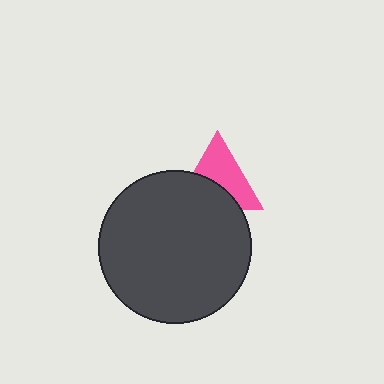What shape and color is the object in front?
The object in front is a dark gray circle.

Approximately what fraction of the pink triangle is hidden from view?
Roughly 43% of the pink triangle is hidden behind the dark gray circle.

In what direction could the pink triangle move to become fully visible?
The pink triangle could move up. That would shift it out from behind the dark gray circle entirely.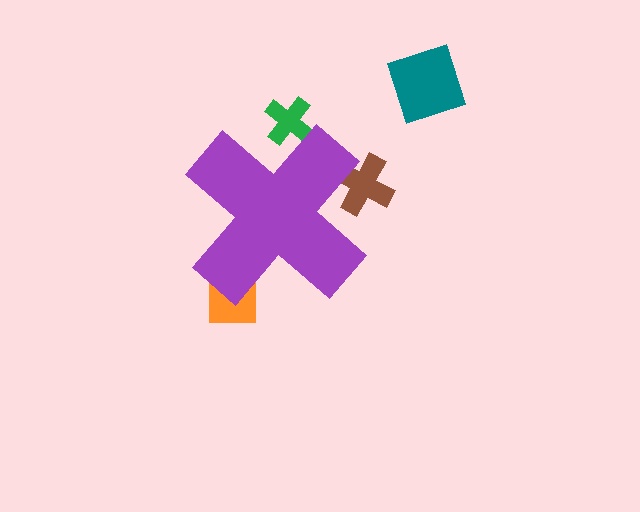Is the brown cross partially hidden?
Yes, the brown cross is partially hidden behind the purple cross.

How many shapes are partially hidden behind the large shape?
3 shapes are partially hidden.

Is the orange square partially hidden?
Yes, the orange square is partially hidden behind the purple cross.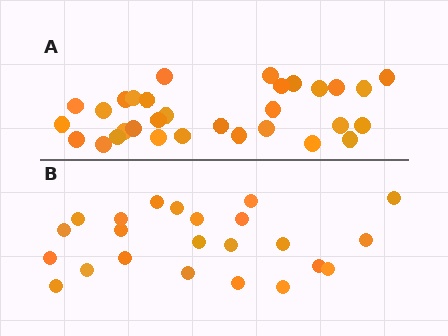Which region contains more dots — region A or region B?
Region A (the top region) has more dots.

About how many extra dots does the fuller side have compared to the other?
Region A has roughly 8 or so more dots than region B.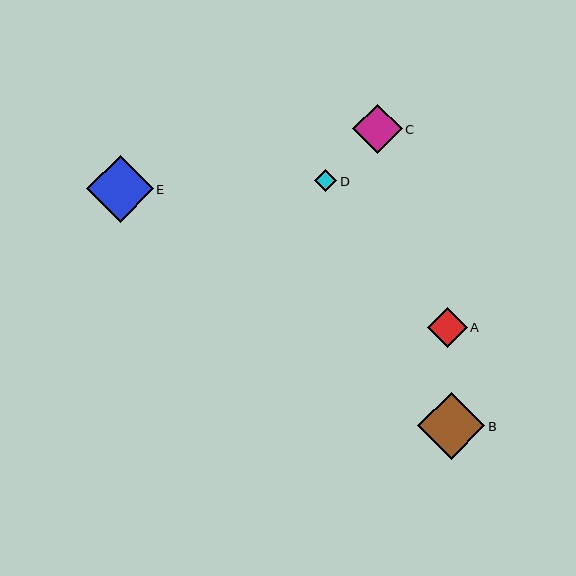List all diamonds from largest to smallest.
From largest to smallest: B, E, C, A, D.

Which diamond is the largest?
Diamond B is the largest with a size of approximately 67 pixels.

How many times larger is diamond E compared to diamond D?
Diamond E is approximately 3.0 times the size of diamond D.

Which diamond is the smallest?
Diamond D is the smallest with a size of approximately 22 pixels.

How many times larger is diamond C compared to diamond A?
Diamond C is approximately 1.2 times the size of diamond A.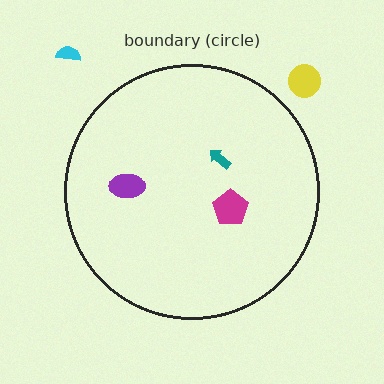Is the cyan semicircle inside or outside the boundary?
Outside.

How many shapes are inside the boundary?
3 inside, 2 outside.